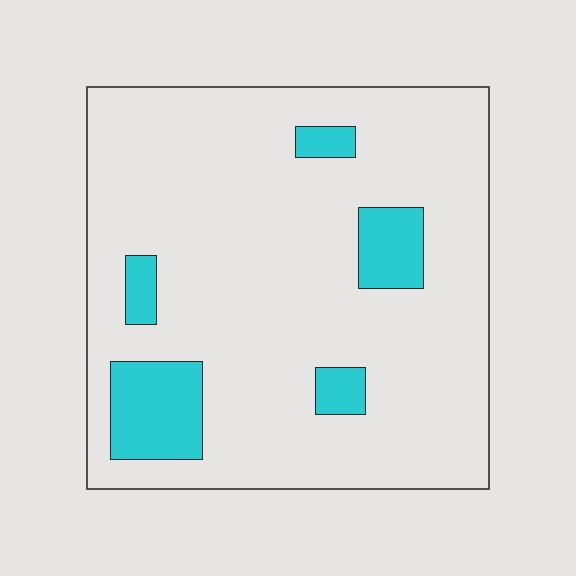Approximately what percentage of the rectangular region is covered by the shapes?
Approximately 15%.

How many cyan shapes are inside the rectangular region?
5.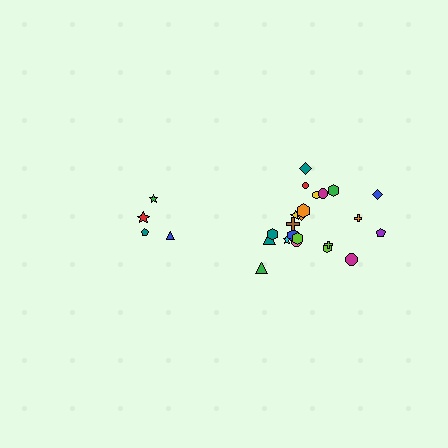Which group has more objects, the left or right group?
The right group.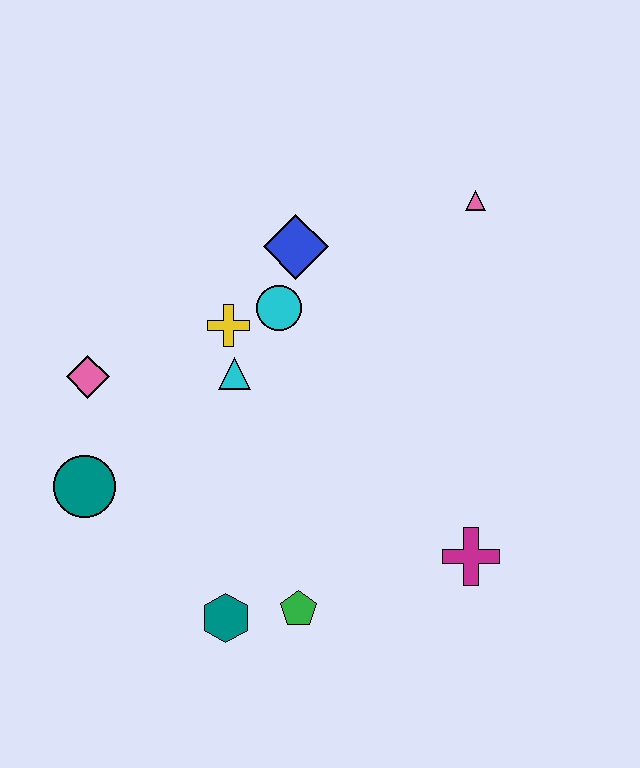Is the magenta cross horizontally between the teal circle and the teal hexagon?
No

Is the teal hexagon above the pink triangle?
No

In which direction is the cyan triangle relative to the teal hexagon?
The cyan triangle is above the teal hexagon.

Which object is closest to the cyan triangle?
The yellow cross is closest to the cyan triangle.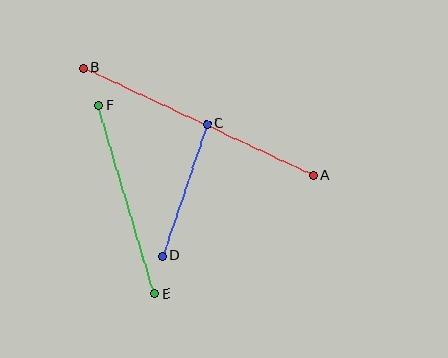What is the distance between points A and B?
The distance is approximately 254 pixels.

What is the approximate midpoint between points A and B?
The midpoint is at approximately (198, 122) pixels.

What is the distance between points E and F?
The distance is approximately 196 pixels.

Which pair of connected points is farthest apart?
Points A and B are farthest apart.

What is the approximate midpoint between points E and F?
The midpoint is at approximately (127, 200) pixels.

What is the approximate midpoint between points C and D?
The midpoint is at approximately (185, 190) pixels.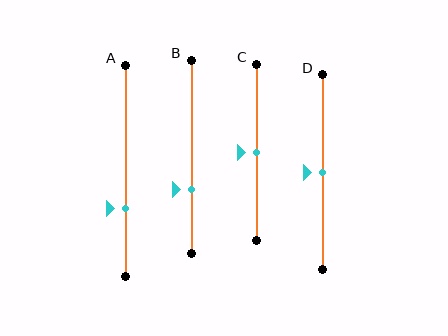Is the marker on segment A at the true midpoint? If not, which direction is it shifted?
No, the marker on segment A is shifted downward by about 18% of the segment length.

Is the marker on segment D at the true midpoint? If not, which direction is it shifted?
Yes, the marker on segment D is at the true midpoint.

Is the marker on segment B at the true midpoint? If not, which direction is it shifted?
No, the marker on segment B is shifted downward by about 17% of the segment length.